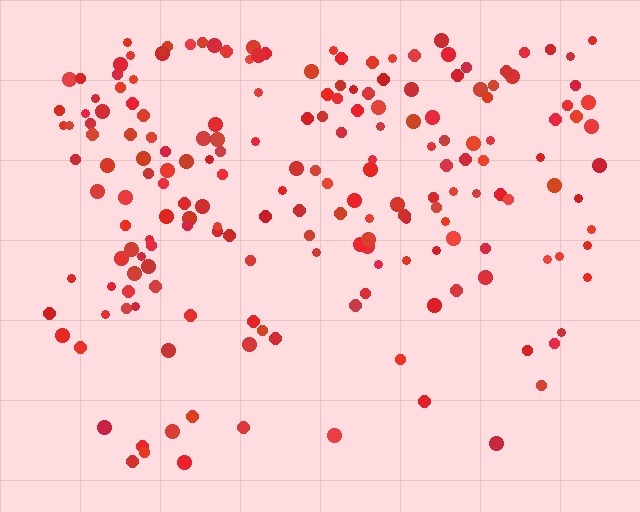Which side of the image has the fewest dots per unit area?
The bottom.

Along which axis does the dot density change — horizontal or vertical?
Vertical.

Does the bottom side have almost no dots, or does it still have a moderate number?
Still a moderate number, just noticeably fewer than the top.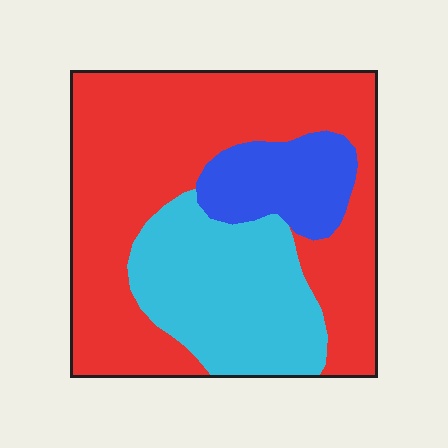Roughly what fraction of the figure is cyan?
Cyan covers around 30% of the figure.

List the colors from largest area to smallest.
From largest to smallest: red, cyan, blue.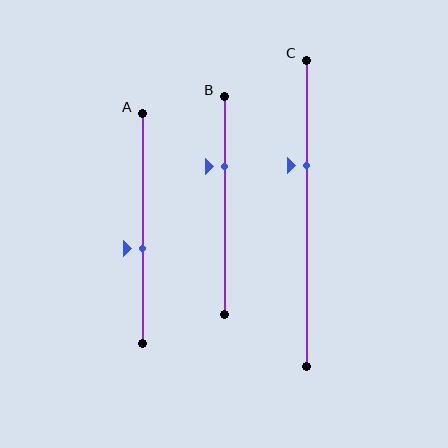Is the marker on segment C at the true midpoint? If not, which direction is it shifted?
No, the marker on segment C is shifted upward by about 15% of the segment length.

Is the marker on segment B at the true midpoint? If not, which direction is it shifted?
No, the marker on segment B is shifted upward by about 18% of the segment length.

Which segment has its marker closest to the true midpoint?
Segment A has its marker closest to the true midpoint.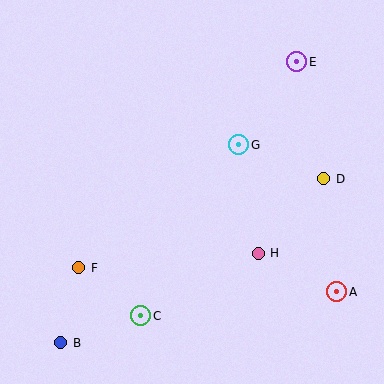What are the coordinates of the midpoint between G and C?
The midpoint between G and C is at (190, 230).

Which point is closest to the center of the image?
Point G at (239, 145) is closest to the center.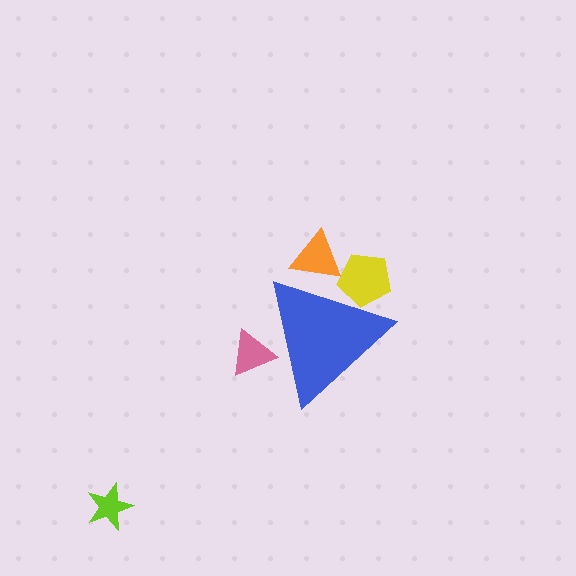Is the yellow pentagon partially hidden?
Yes, the yellow pentagon is partially hidden behind the blue triangle.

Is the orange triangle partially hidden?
Yes, the orange triangle is partially hidden behind the blue triangle.